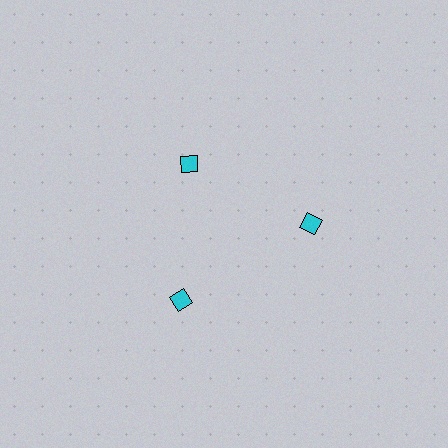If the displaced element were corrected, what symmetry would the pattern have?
It would have 3-fold rotational symmetry — the pattern would map onto itself every 120 degrees.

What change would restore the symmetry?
The symmetry would be restored by moving it outward, back onto the ring so that all 3 diamonds sit at equal angles and equal distance from the center.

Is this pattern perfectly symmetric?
No. The 3 cyan diamonds are arranged in a ring, but one element near the 11 o'clock position is pulled inward toward the center, breaking the 3-fold rotational symmetry.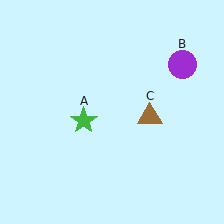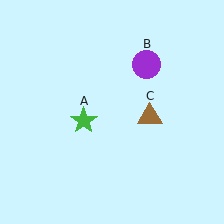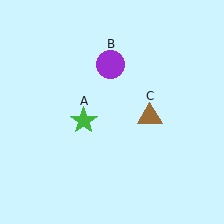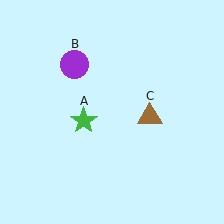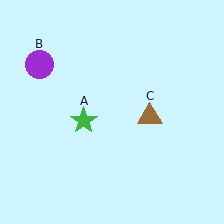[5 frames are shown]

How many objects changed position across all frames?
1 object changed position: purple circle (object B).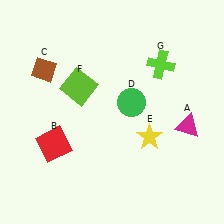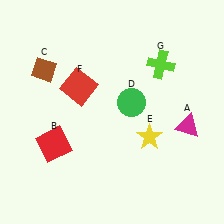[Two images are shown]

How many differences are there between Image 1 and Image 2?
There is 1 difference between the two images.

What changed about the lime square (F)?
In Image 1, F is lime. In Image 2, it changed to red.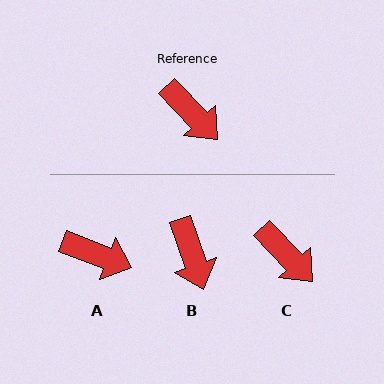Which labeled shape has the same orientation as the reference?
C.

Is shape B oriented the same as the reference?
No, it is off by about 25 degrees.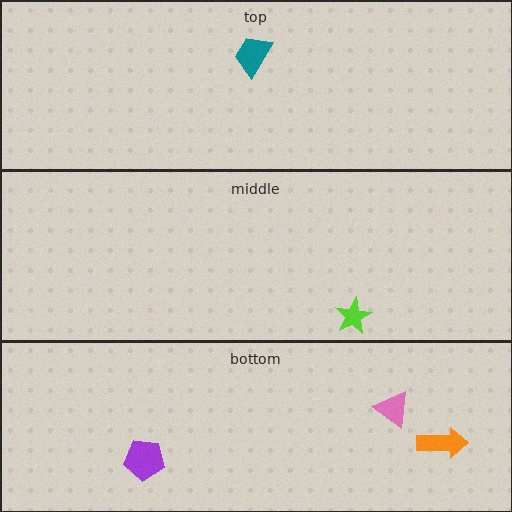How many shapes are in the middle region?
1.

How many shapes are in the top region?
1.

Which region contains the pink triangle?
The bottom region.